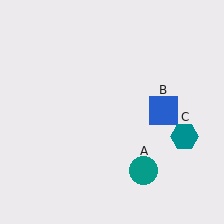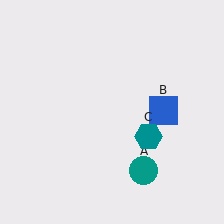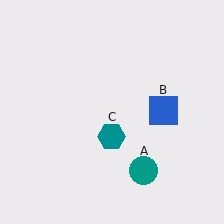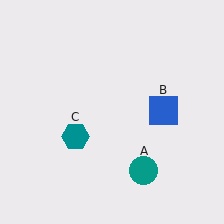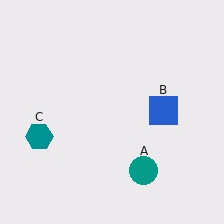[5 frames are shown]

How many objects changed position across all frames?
1 object changed position: teal hexagon (object C).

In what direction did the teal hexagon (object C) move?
The teal hexagon (object C) moved left.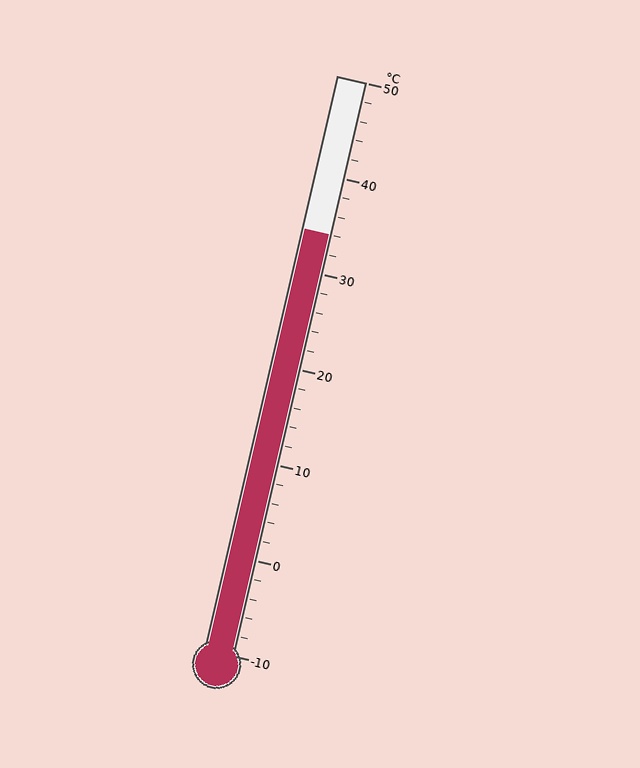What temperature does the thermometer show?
The thermometer shows approximately 34°C.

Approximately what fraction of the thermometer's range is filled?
The thermometer is filled to approximately 75% of its range.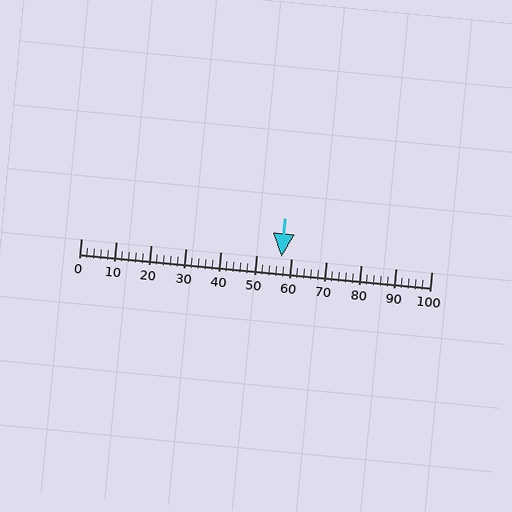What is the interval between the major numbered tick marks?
The major tick marks are spaced 10 units apart.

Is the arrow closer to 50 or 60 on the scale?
The arrow is closer to 60.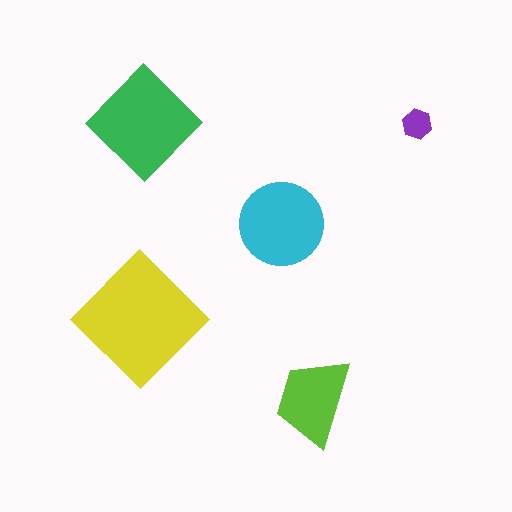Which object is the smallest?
The purple hexagon.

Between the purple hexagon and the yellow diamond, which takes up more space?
The yellow diamond.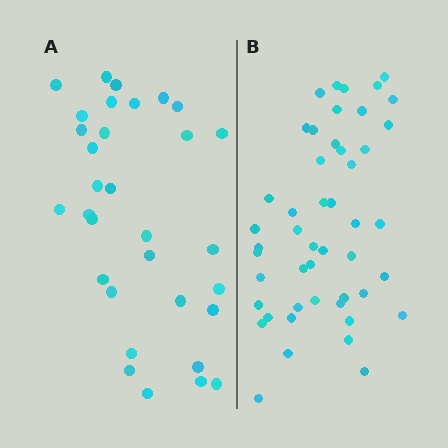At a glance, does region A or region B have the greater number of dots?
Region B (the right region) has more dots.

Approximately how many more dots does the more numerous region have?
Region B has approximately 15 more dots than region A.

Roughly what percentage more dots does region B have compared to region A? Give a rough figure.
About 50% more.